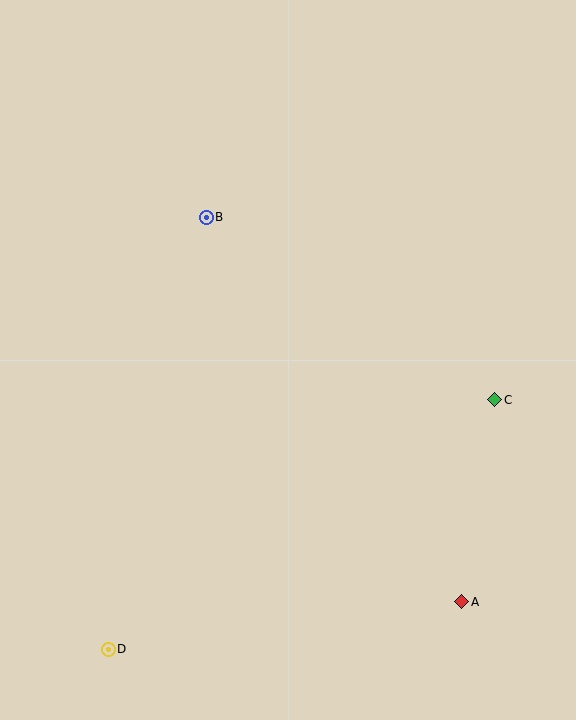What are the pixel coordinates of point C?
Point C is at (495, 400).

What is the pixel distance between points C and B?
The distance between C and B is 341 pixels.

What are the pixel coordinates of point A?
Point A is at (462, 602).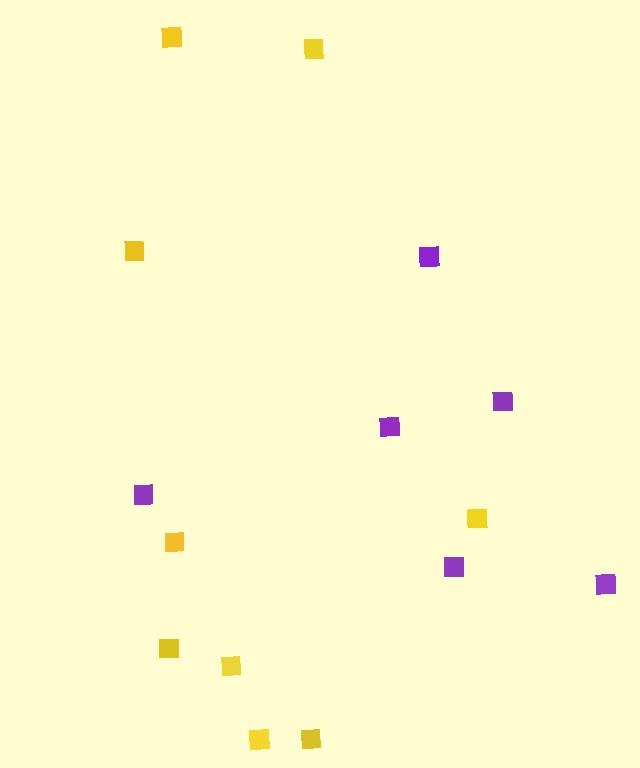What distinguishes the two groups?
There are 2 groups: one group of purple squares (6) and one group of yellow squares (9).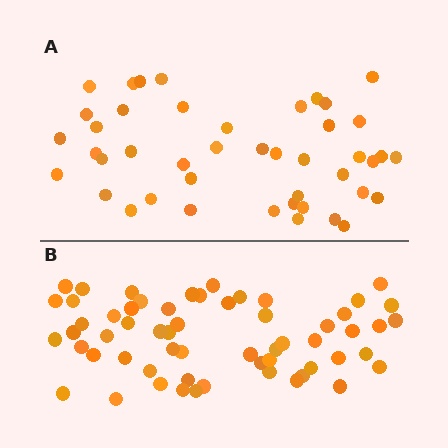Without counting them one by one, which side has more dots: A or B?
Region B (the bottom region) has more dots.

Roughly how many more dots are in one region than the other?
Region B has approximately 15 more dots than region A.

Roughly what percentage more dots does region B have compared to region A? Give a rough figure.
About 35% more.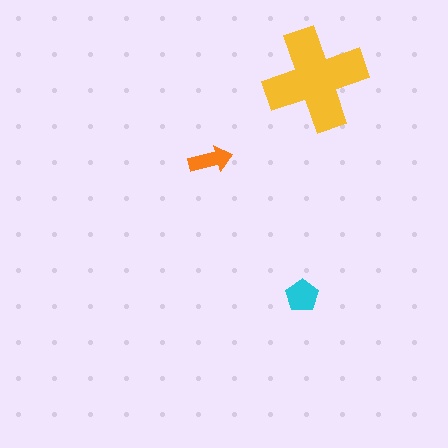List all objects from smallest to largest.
The orange arrow, the cyan pentagon, the yellow cross.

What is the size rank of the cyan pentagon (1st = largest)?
2nd.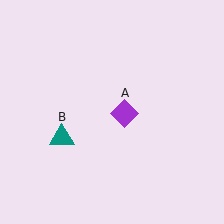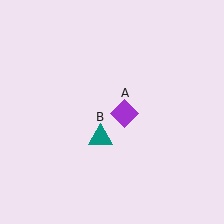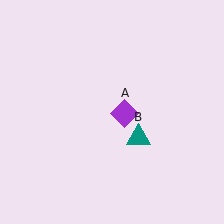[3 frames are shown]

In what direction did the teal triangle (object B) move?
The teal triangle (object B) moved right.